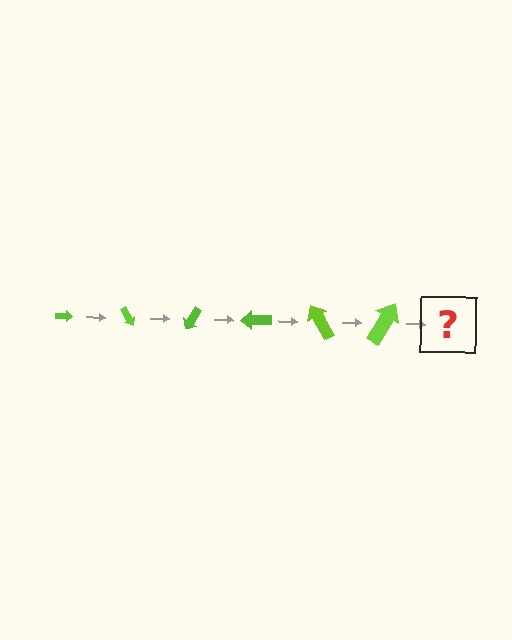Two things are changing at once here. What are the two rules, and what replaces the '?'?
The two rules are that the arrow grows larger each step and it rotates 60 degrees each step. The '?' should be an arrow, larger than the previous one and rotated 360 degrees from the start.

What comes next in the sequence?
The next element should be an arrow, larger than the previous one and rotated 360 degrees from the start.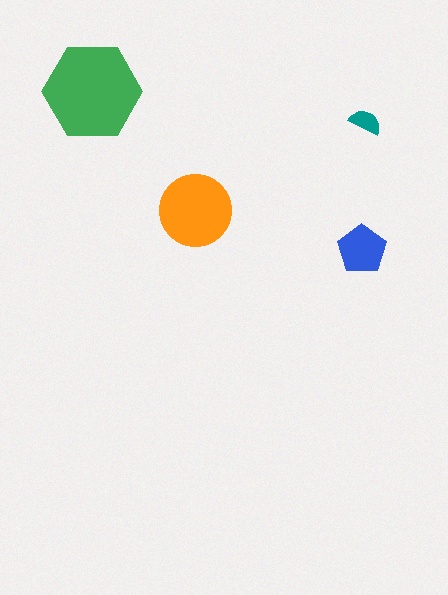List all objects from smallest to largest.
The teal semicircle, the blue pentagon, the orange circle, the green hexagon.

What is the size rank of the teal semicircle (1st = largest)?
4th.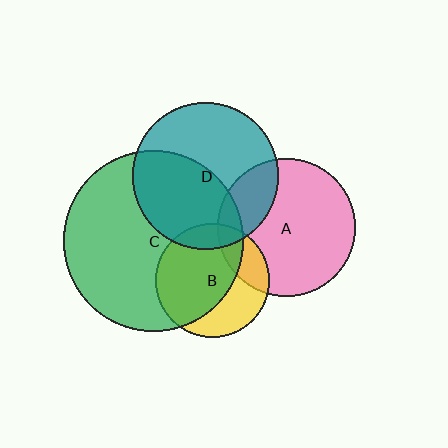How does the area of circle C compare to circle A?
Approximately 1.7 times.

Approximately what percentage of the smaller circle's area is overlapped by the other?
Approximately 20%.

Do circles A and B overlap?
Yes.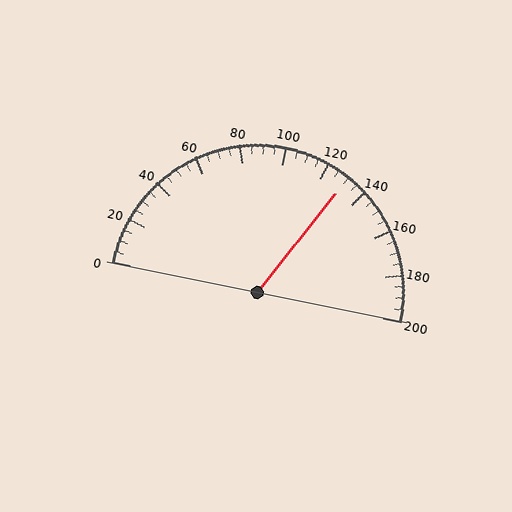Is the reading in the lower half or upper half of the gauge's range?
The reading is in the upper half of the range (0 to 200).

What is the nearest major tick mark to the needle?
The nearest major tick mark is 120.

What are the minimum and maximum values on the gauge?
The gauge ranges from 0 to 200.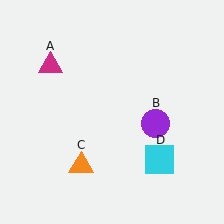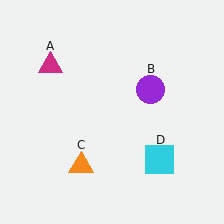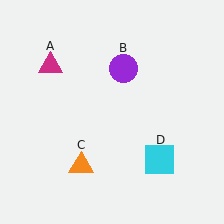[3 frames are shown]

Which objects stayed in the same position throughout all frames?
Magenta triangle (object A) and orange triangle (object C) and cyan square (object D) remained stationary.